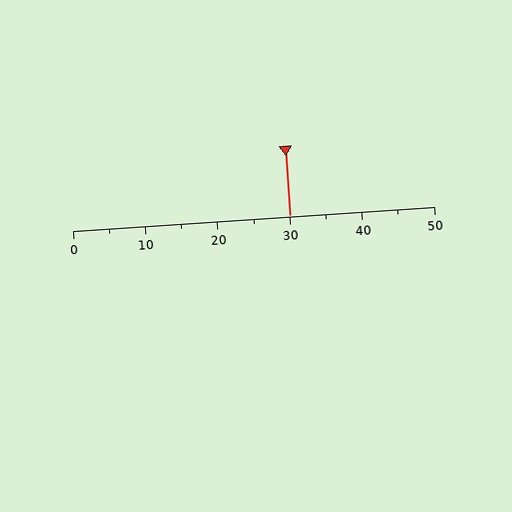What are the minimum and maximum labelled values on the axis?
The axis runs from 0 to 50.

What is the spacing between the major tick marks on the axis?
The major ticks are spaced 10 apart.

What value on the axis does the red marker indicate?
The marker indicates approximately 30.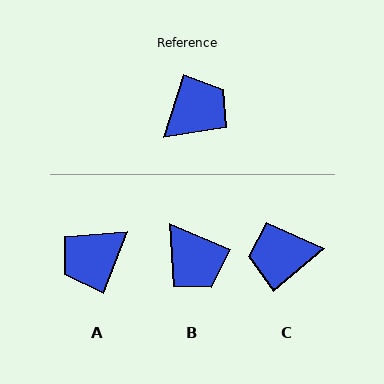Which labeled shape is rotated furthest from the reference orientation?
A, about 176 degrees away.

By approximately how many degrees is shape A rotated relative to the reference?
Approximately 176 degrees counter-clockwise.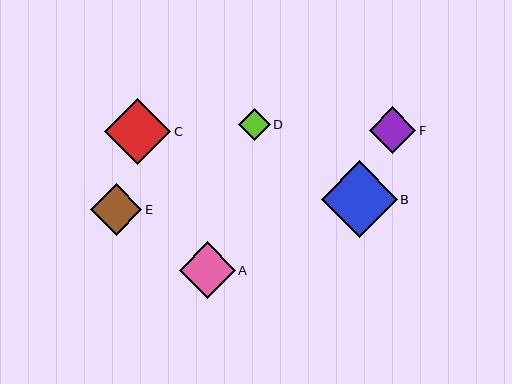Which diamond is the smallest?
Diamond D is the smallest with a size of approximately 32 pixels.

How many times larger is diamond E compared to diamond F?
Diamond E is approximately 1.1 times the size of diamond F.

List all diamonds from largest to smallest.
From largest to smallest: B, C, A, E, F, D.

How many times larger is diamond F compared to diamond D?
Diamond F is approximately 1.5 times the size of diamond D.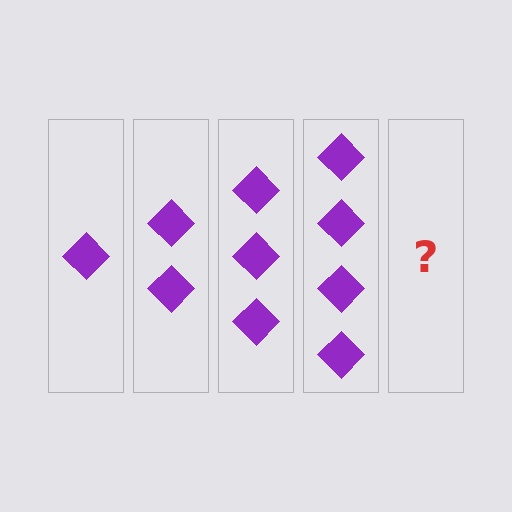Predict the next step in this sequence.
The next step is 5 diamonds.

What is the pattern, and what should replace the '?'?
The pattern is that each step adds one more diamond. The '?' should be 5 diamonds.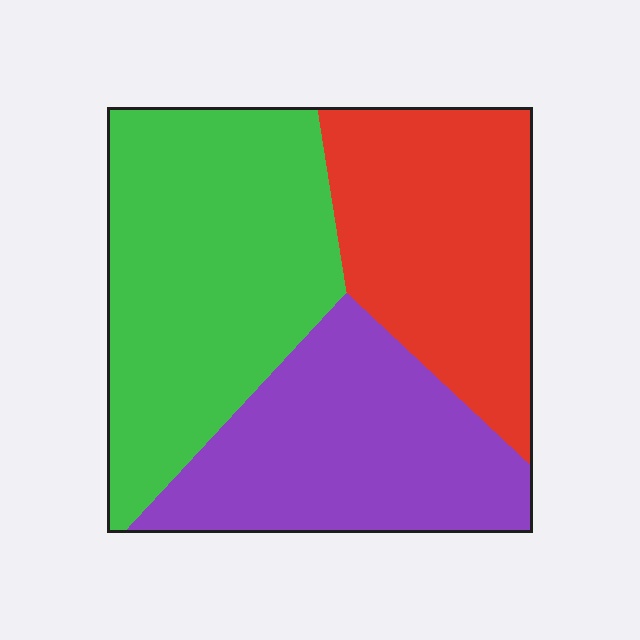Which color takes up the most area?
Green, at roughly 40%.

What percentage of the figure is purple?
Purple covers around 30% of the figure.